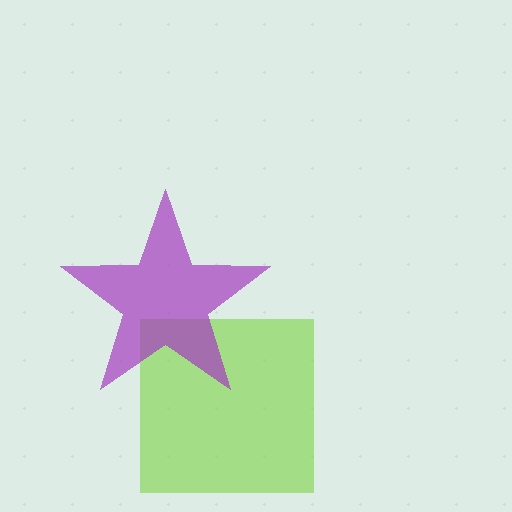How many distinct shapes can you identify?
There are 2 distinct shapes: a lime square, a purple star.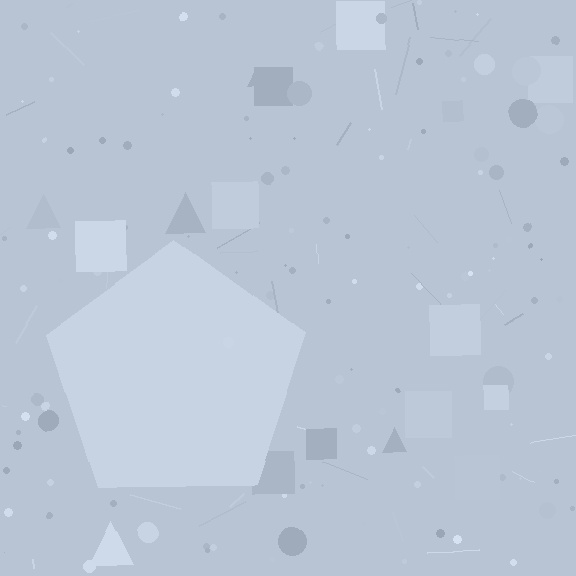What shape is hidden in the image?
A pentagon is hidden in the image.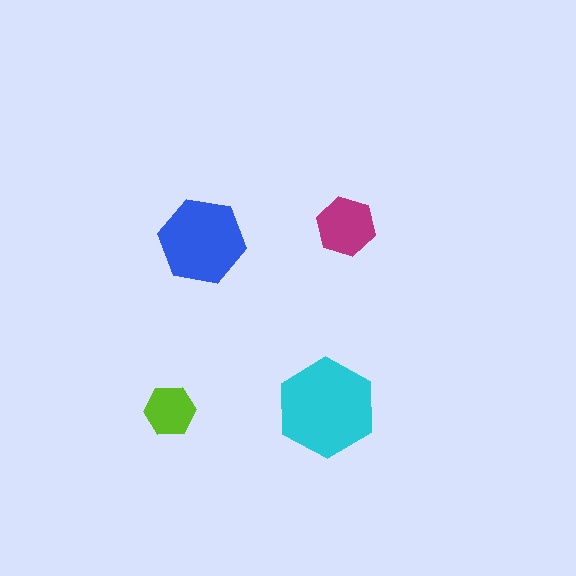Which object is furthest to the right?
The magenta hexagon is rightmost.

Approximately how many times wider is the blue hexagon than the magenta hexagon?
About 1.5 times wider.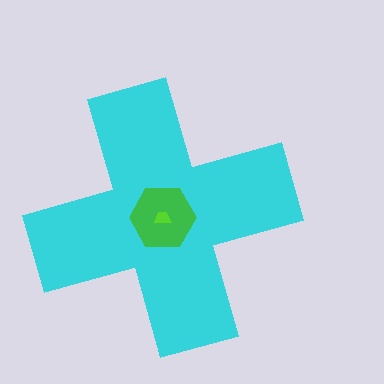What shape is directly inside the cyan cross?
The green hexagon.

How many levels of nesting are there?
3.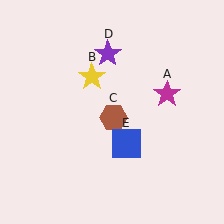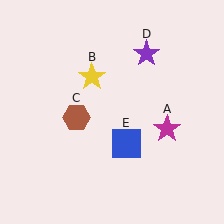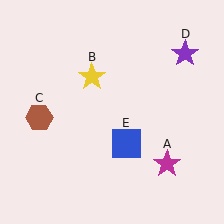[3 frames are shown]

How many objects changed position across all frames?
3 objects changed position: magenta star (object A), brown hexagon (object C), purple star (object D).